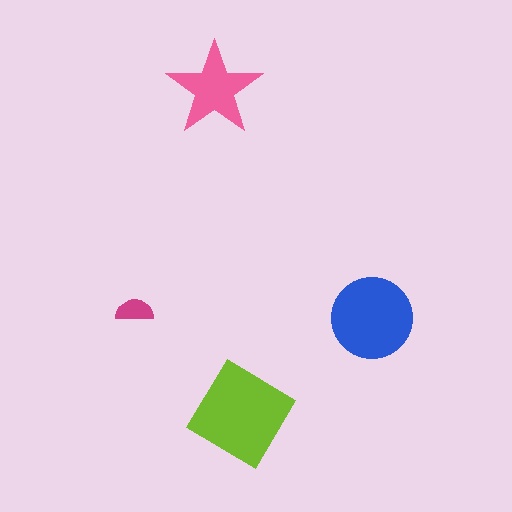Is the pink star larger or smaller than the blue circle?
Smaller.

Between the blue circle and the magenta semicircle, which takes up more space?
The blue circle.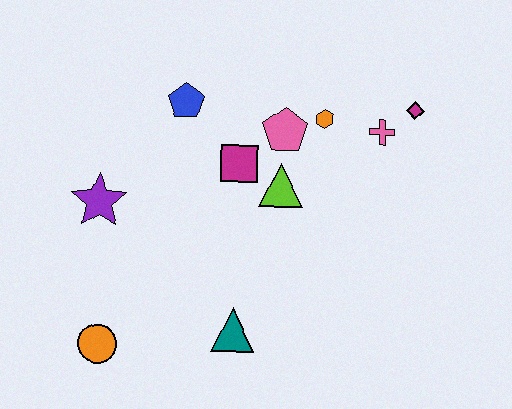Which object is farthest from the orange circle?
The magenta diamond is farthest from the orange circle.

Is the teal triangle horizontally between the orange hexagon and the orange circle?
Yes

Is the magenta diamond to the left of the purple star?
No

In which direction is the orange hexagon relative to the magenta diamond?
The orange hexagon is to the left of the magenta diamond.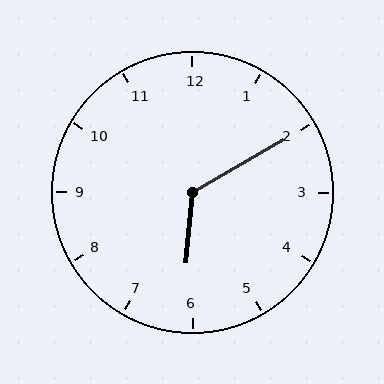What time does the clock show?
6:10.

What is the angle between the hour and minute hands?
Approximately 125 degrees.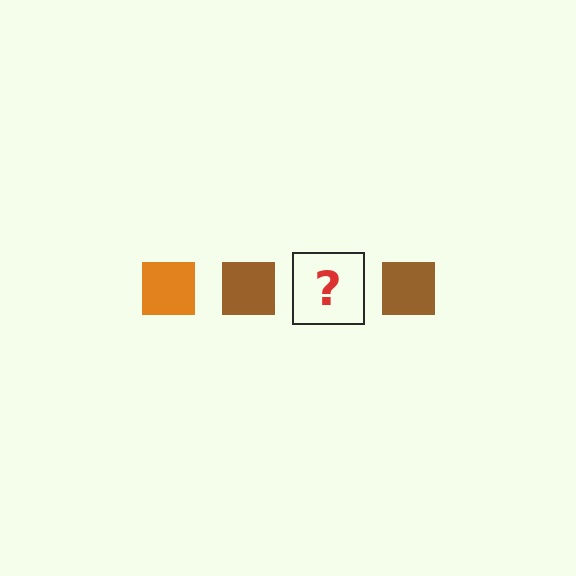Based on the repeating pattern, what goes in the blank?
The blank should be an orange square.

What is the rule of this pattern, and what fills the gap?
The rule is that the pattern cycles through orange, brown squares. The gap should be filled with an orange square.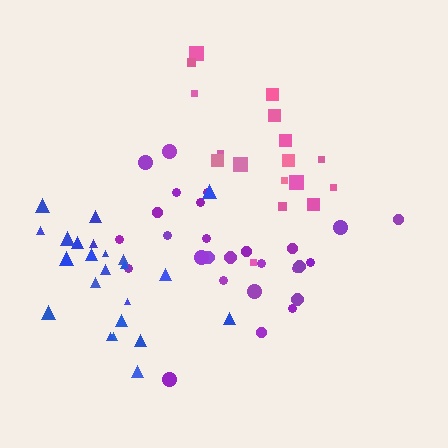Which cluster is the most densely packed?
Purple.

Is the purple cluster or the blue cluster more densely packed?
Purple.